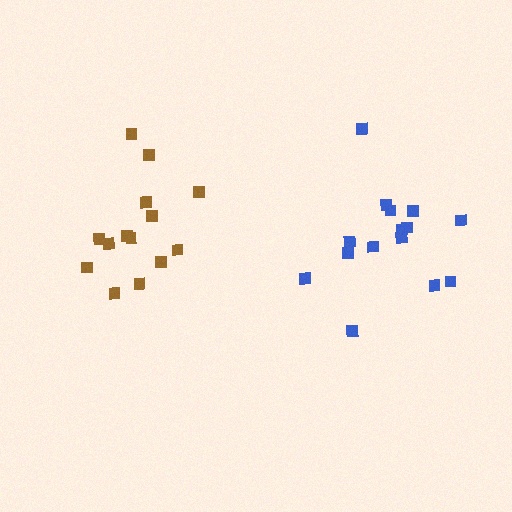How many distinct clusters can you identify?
There are 2 distinct clusters.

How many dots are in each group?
Group 1: 15 dots, Group 2: 14 dots (29 total).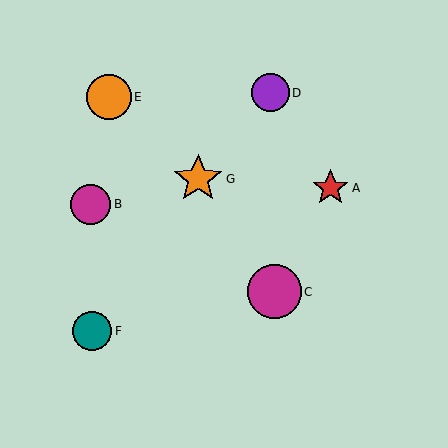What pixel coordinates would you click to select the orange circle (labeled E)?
Click at (109, 97) to select the orange circle E.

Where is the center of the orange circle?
The center of the orange circle is at (109, 97).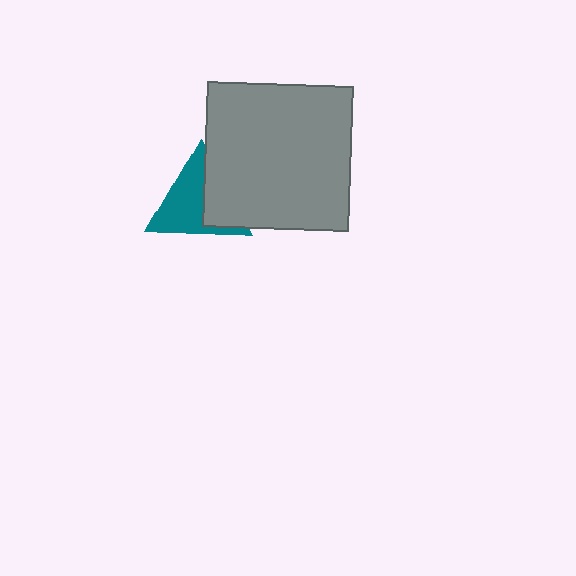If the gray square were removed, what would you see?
You would see the complete teal triangle.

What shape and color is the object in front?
The object in front is a gray square.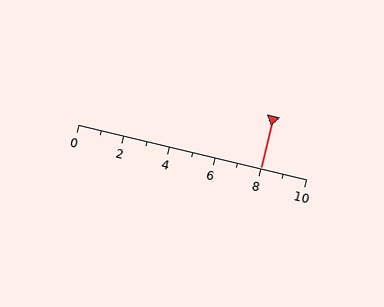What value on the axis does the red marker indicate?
The marker indicates approximately 8.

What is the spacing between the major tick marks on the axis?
The major ticks are spaced 2 apart.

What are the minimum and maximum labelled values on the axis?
The axis runs from 0 to 10.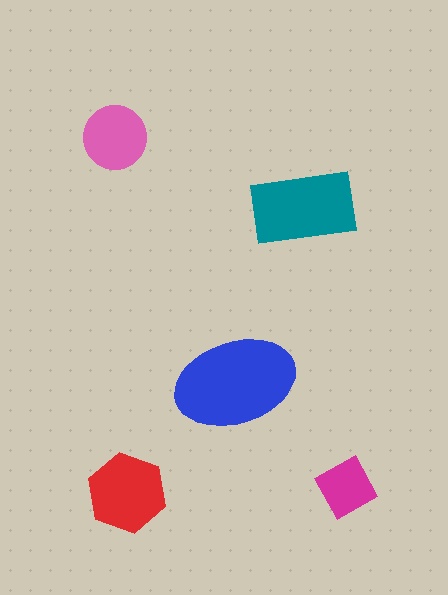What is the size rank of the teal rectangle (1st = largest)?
2nd.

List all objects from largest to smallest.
The blue ellipse, the teal rectangle, the red hexagon, the pink circle, the magenta diamond.